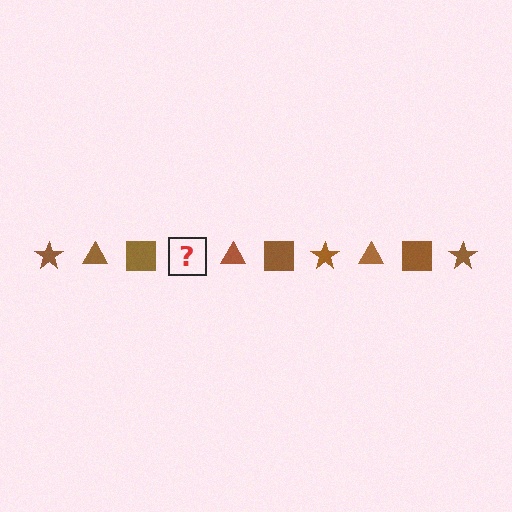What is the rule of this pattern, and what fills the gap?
The rule is that the pattern cycles through star, triangle, square shapes in brown. The gap should be filled with a brown star.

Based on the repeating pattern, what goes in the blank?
The blank should be a brown star.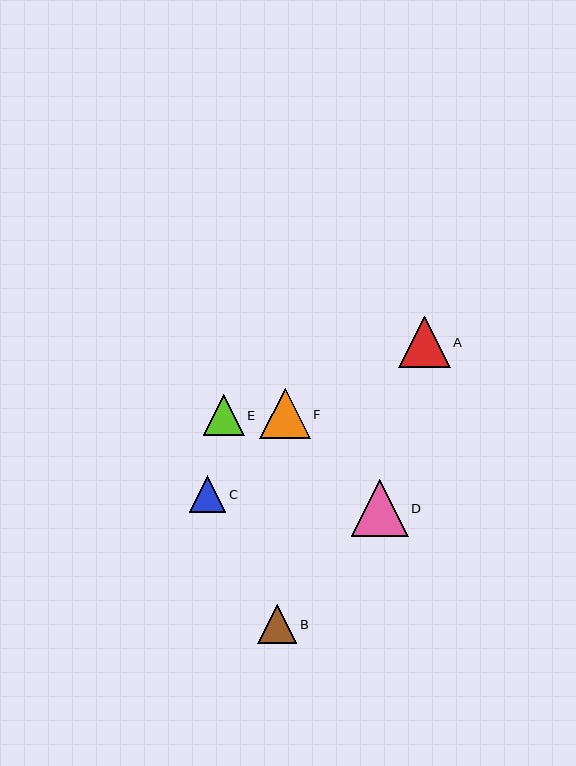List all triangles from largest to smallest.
From largest to smallest: D, A, F, E, B, C.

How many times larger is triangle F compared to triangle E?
Triangle F is approximately 1.2 times the size of triangle E.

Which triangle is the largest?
Triangle D is the largest with a size of approximately 57 pixels.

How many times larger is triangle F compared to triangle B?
Triangle F is approximately 1.3 times the size of triangle B.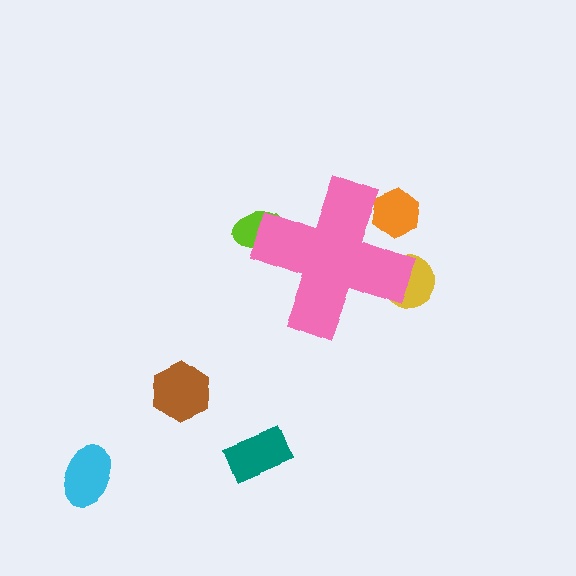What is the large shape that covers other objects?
A pink cross.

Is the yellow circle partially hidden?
Yes, the yellow circle is partially hidden behind the pink cross.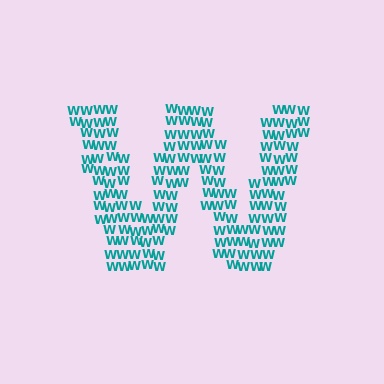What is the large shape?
The large shape is the letter W.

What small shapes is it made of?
It is made of small letter W's.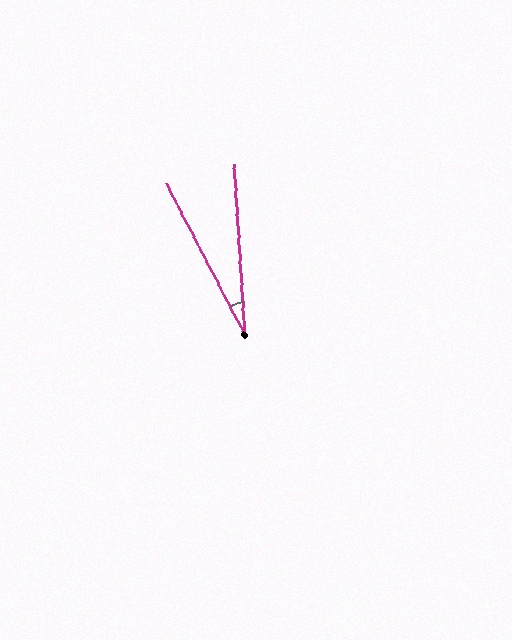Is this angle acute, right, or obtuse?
It is acute.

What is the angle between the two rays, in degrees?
Approximately 24 degrees.